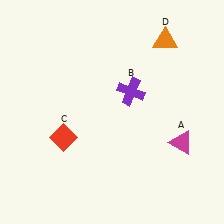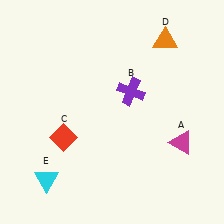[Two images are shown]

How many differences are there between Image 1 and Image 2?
There is 1 difference between the two images.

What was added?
A cyan triangle (E) was added in Image 2.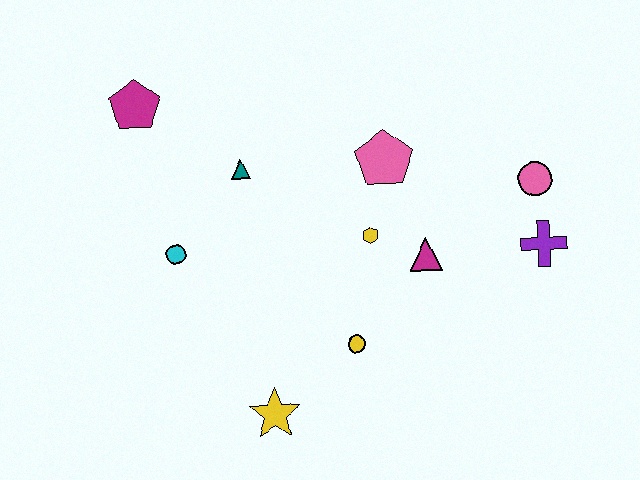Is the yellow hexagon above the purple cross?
Yes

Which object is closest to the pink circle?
The purple cross is closest to the pink circle.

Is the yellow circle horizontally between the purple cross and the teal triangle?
Yes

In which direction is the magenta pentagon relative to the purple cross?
The magenta pentagon is to the left of the purple cross.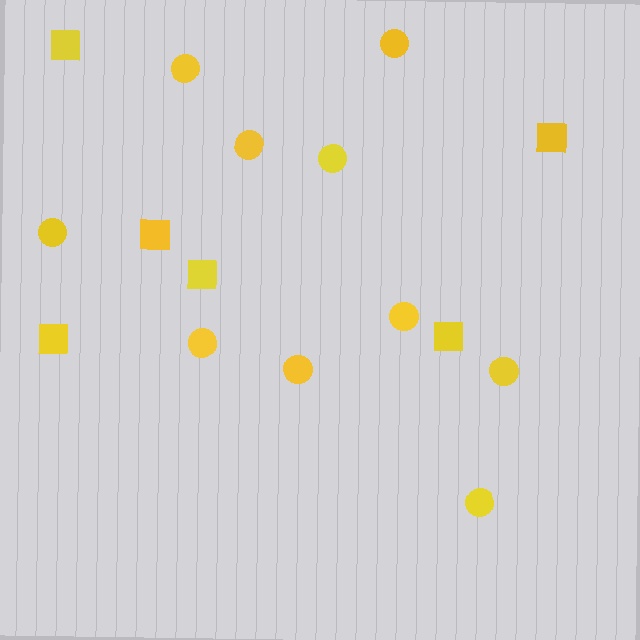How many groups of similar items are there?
There are 2 groups: one group of squares (6) and one group of circles (10).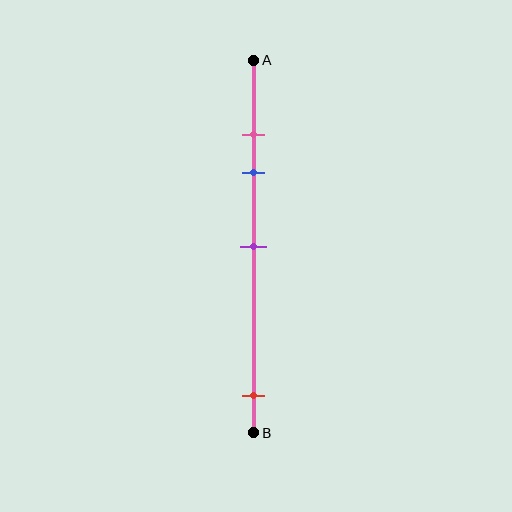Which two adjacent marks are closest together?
The pink and blue marks are the closest adjacent pair.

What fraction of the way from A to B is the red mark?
The red mark is approximately 90% (0.9) of the way from A to B.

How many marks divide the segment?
There are 4 marks dividing the segment.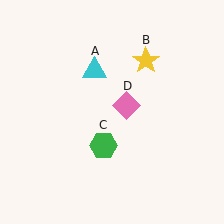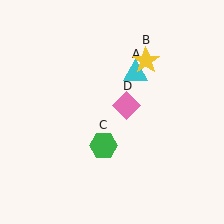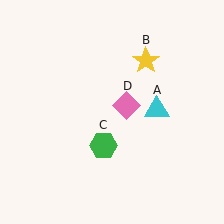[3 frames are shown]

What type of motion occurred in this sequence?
The cyan triangle (object A) rotated clockwise around the center of the scene.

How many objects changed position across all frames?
1 object changed position: cyan triangle (object A).